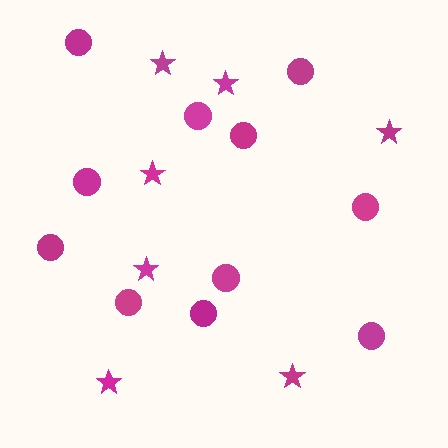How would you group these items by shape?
There are 2 groups: one group of circles (11) and one group of stars (7).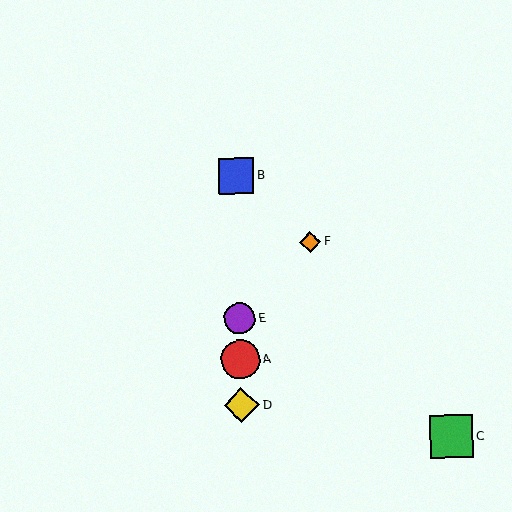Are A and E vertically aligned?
Yes, both are at x≈240.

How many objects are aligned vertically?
4 objects (A, B, D, E) are aligned vertically.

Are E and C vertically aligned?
No, E is at x≈239 and C is at x≈452.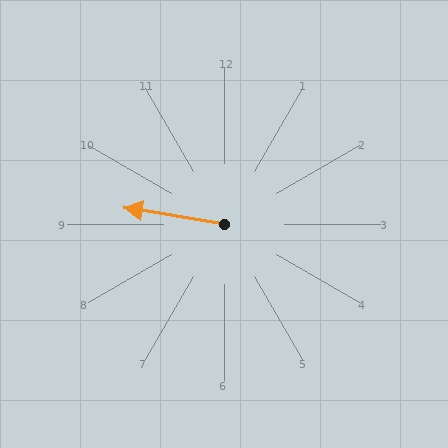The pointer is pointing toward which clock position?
Roughly 9 o'clock.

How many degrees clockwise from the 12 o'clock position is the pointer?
Approximately 279 degrees.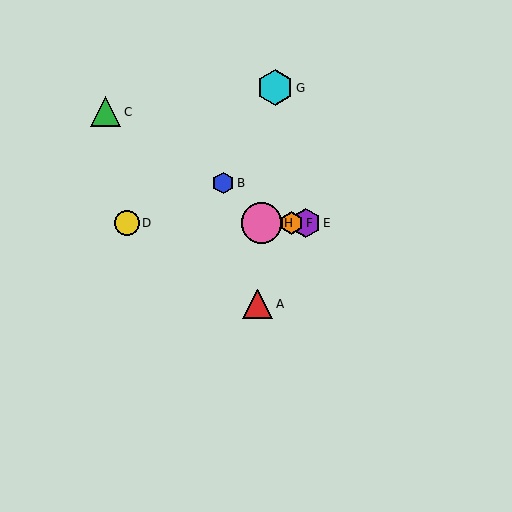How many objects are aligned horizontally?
4 objects (D, E, F, H) are aligned horizontally.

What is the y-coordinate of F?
Object F is at y≈223.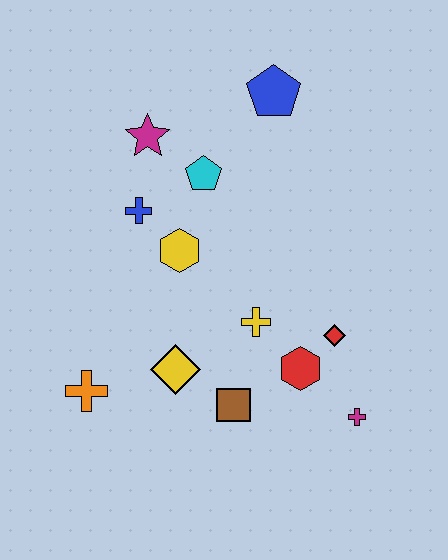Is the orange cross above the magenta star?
No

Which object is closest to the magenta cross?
The red hexagon is closest to the magenta cross.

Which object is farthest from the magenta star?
The magenta cross is farthest from the magenta star.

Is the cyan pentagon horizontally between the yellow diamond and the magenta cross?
Yes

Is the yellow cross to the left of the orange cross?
No